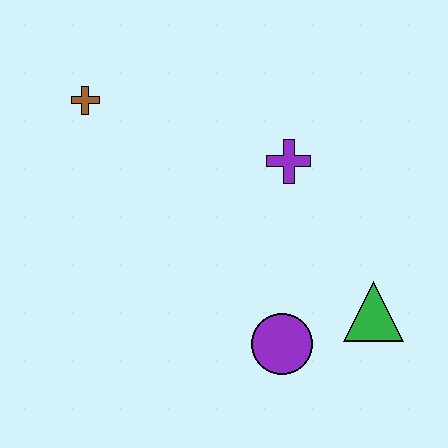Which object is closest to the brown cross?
The purple cross is closest to the brown cross.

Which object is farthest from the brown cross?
The green triangle is farthest from the brown cross.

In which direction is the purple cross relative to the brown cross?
The purple cross is to the right of the brown cross.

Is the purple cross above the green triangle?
Yes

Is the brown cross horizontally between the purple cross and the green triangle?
No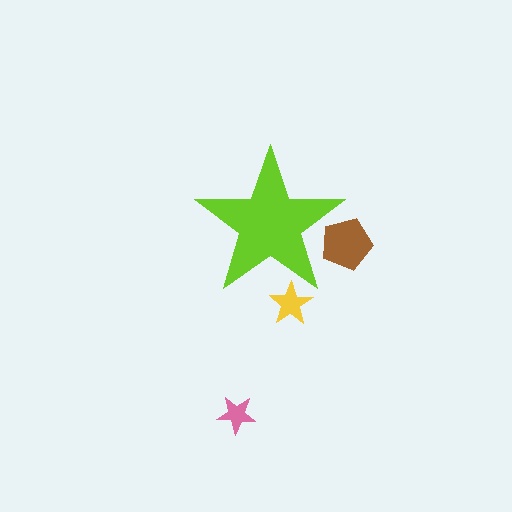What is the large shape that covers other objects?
A lime star.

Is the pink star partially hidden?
No, the pink star is fully visible.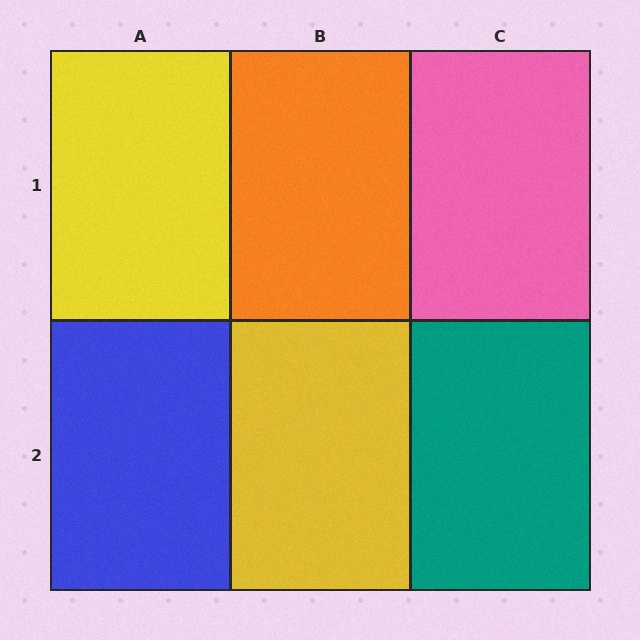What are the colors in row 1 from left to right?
Yellow, orange, pink.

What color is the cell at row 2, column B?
Yellow.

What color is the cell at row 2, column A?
Blue.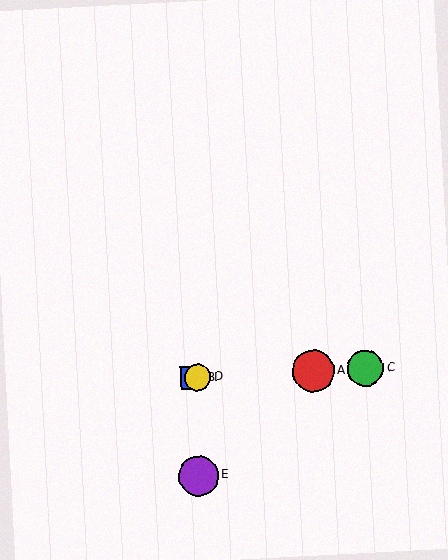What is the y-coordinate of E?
Object E is at y≈476.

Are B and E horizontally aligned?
No, B is at y≈378 and E is at y≈476.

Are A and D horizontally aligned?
Yes, both are at y≈371.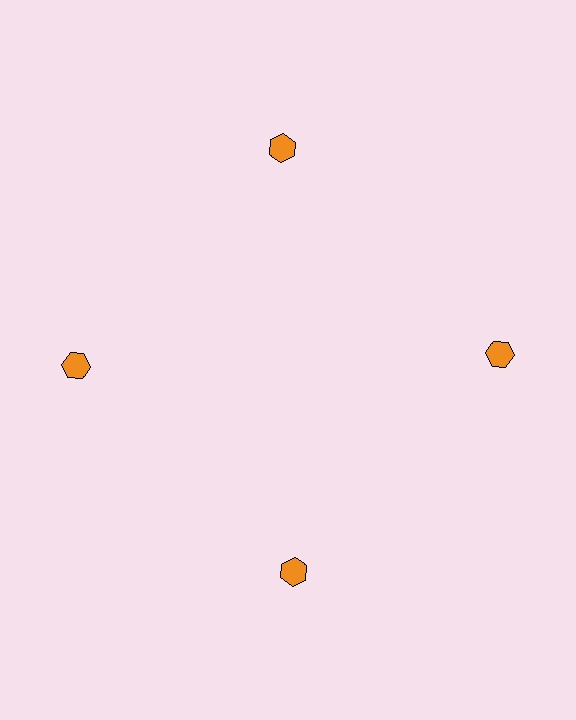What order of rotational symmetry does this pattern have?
This pattern has 4-fold rotational symmetry.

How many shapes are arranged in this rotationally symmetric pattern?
There are 4 shapes, arranged in 4 groups of 1.